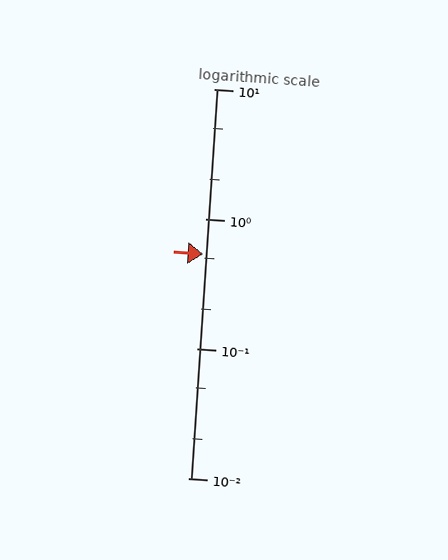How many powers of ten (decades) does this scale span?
The scale spans 3 decades, from 0.01 to 10.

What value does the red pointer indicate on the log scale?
The pointer indicates approximately 0.53.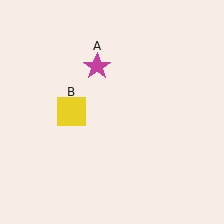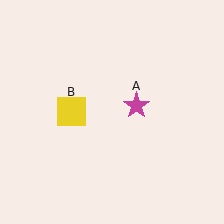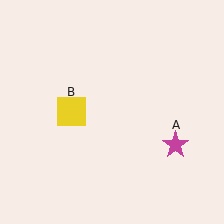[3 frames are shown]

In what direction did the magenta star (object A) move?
The magenta star (object A) moved down and to the right.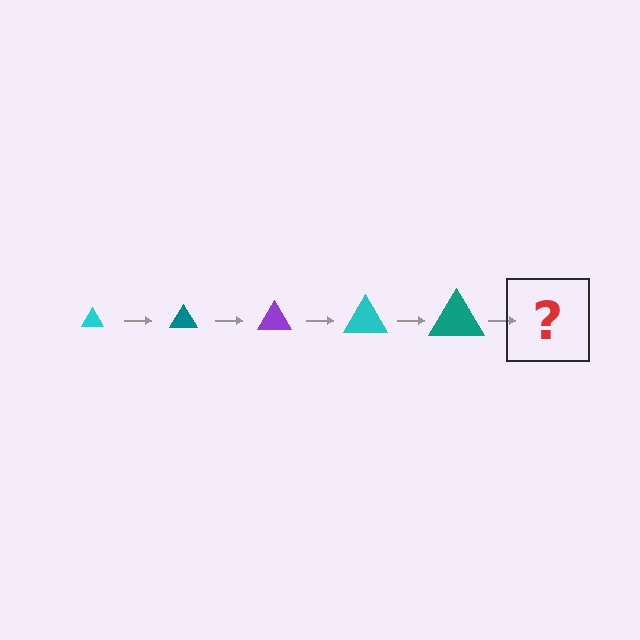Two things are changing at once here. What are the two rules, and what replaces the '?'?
The two rules are that the triangle grows larger each step and the color cycles through cyan, teal, and purple. The '?' should be a purple triangle, larger than the previous one.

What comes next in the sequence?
The next element should be a purple triangle, larger than the previous one.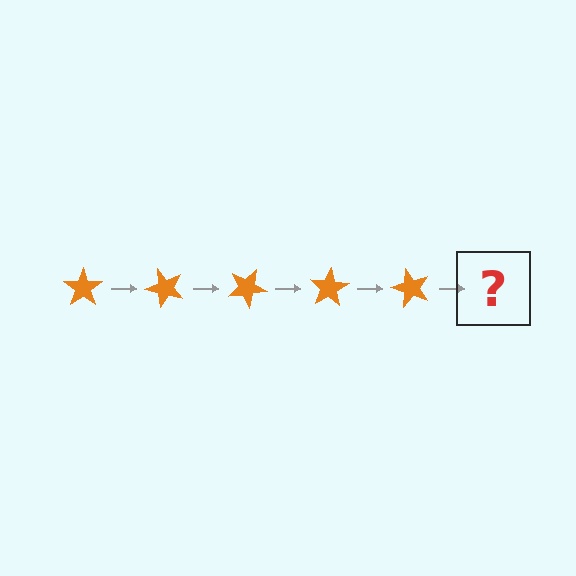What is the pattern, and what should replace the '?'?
The pattern is that the star rotates 50 degrees each step. The '?' should be an orange star rotated 250 degrees.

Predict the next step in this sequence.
The next step is an orange star rotated 250 degrees.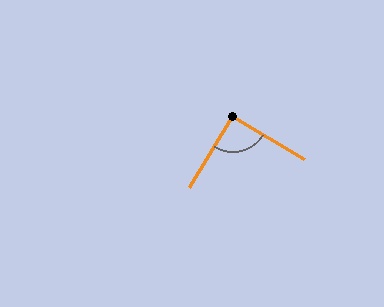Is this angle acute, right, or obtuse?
It is approximately a right angle.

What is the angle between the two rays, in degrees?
Approximately 91 degrees.